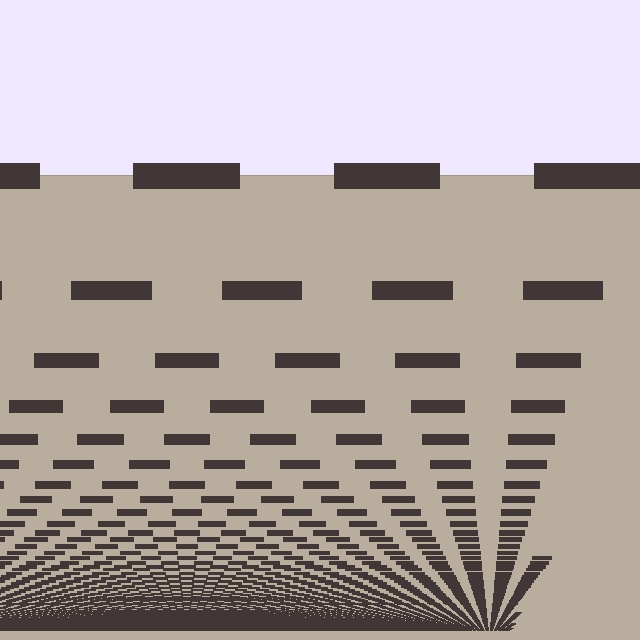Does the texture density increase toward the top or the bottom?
Density increases toward the bottom.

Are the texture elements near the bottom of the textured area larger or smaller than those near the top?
Smaller. The gradient is inverted — elements near the bottom are smaller and denser.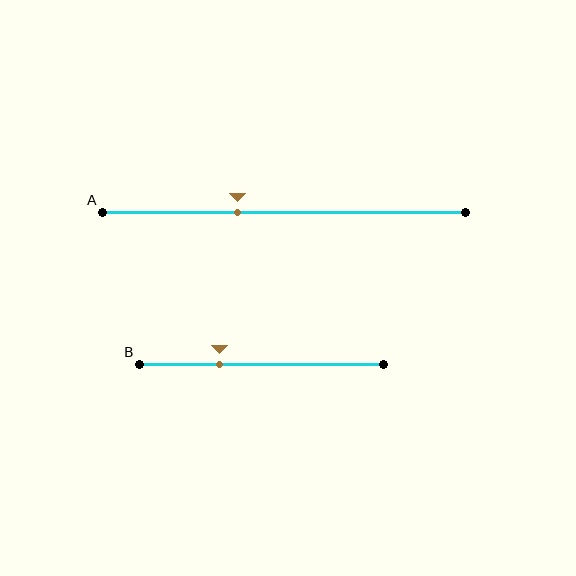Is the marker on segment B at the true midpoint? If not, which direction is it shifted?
No, the marker on segment B is shifted to the left by about 17% of the segment length.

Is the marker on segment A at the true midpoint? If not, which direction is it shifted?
No, the marker on segment A is shifted to the left by about 13% of the segment length.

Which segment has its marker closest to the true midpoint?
Segment A has its marker closest to the true midpoint.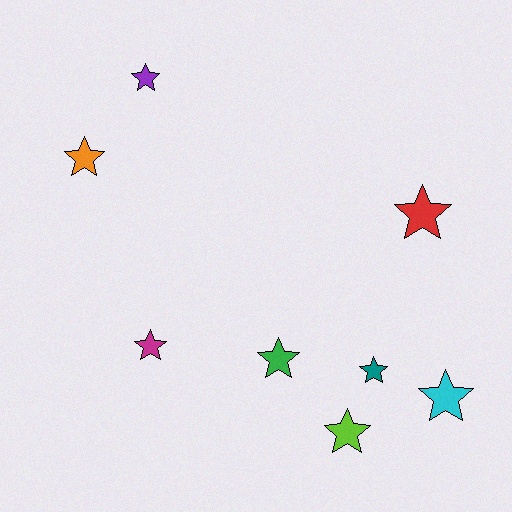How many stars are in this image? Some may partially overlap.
There are 8 stars.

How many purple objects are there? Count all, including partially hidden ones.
There is 1 purple object.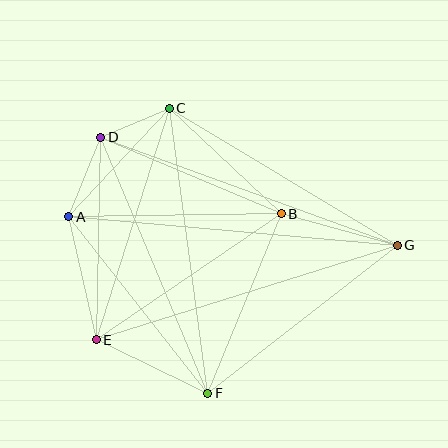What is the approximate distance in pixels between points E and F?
The distance between E and F is approximately 124 pixels.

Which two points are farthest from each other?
Points A and G are farthest from each other.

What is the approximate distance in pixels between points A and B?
The distance between A and B is approximately 213 pixels.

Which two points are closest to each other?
Points C and D are closest to each other.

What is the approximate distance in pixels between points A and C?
The distance between A and C is approximately 148 pixels.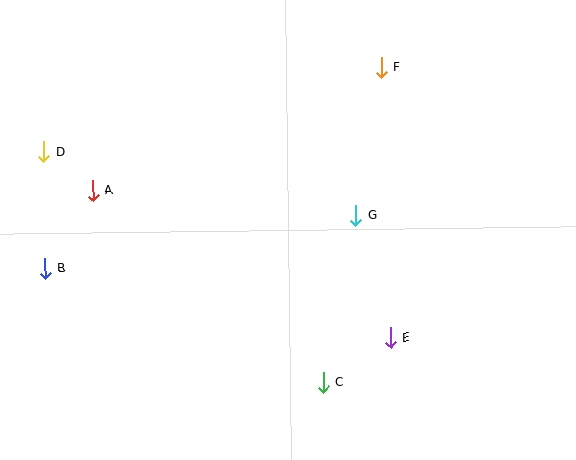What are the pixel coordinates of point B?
Point B is at (45, 268).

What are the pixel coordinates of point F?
Point F is at (381, 67).